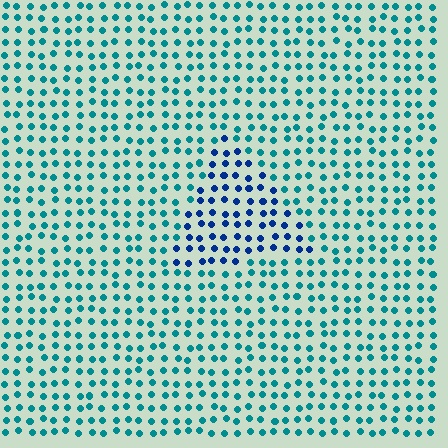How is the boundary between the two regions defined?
The boundary is defined purely by a slight shift in hue (about 39 degrees). Spacing, size, and orientation are identical on both sides.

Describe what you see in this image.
The image is filled with small teal elements in a uniform arrangement. A triangle-shaped region is visible where the elements are tinted to a slightly different hue, forming a subtle color boundary.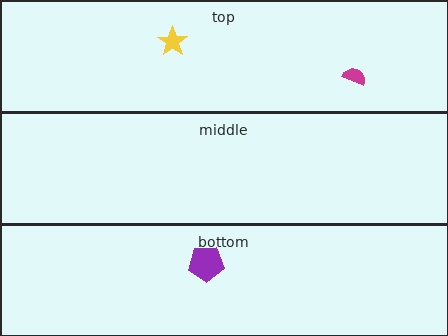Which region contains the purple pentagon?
The bottom region.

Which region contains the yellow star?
The top region.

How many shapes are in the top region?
2.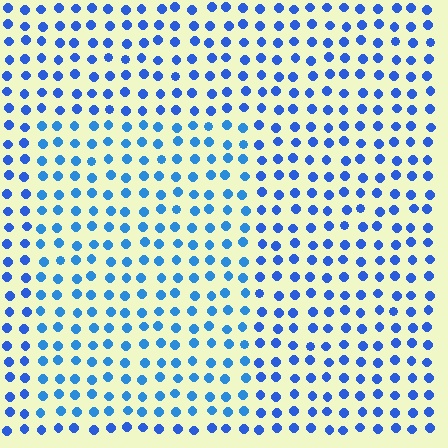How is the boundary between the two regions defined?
The boundary is defined purely by a slight shift in hue (about 16 degrees). Spacing, size, and orientation are identical on both sides.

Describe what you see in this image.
The image is filled with small blue elements in a uniform arrangement. A rectangle-shaped region is visible where the elements are tinted to a slightly different hue, forming a subtle color boundary.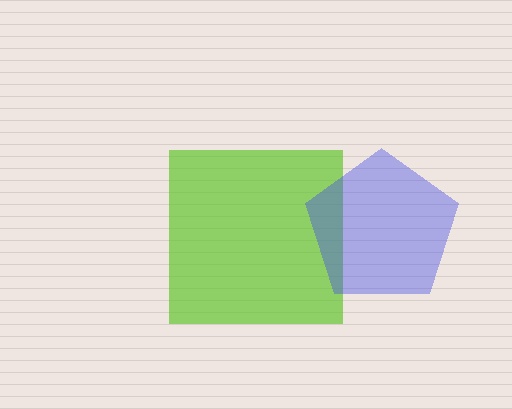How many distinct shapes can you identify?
There are 2 distinct shapes: a lime square, a blue pentagon.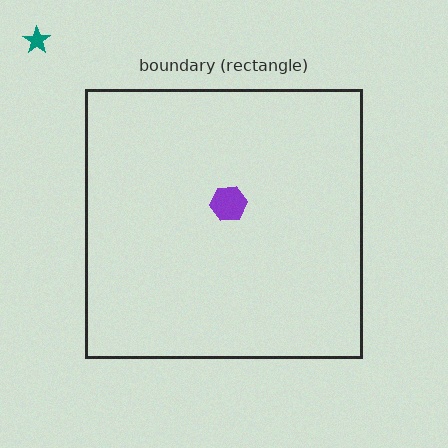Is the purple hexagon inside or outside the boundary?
Inside.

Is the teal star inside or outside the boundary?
Outside.